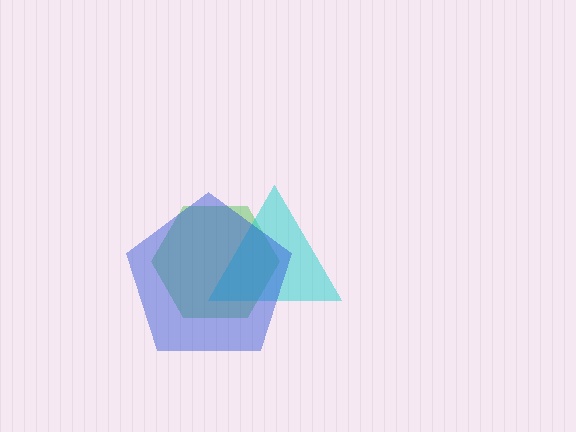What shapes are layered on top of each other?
The layered shapes are: a green hexagon, a cyan triangle, a blue pentagon.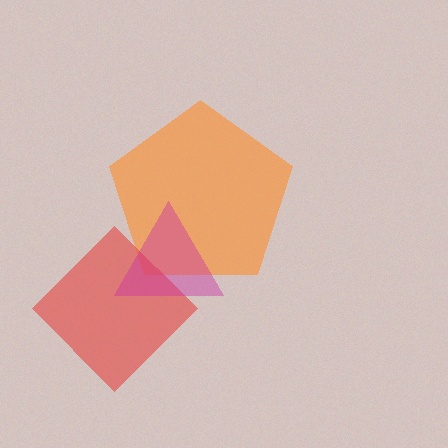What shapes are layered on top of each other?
The layered shapes are: an orange pentagon, a red diamond, a magenta triangle.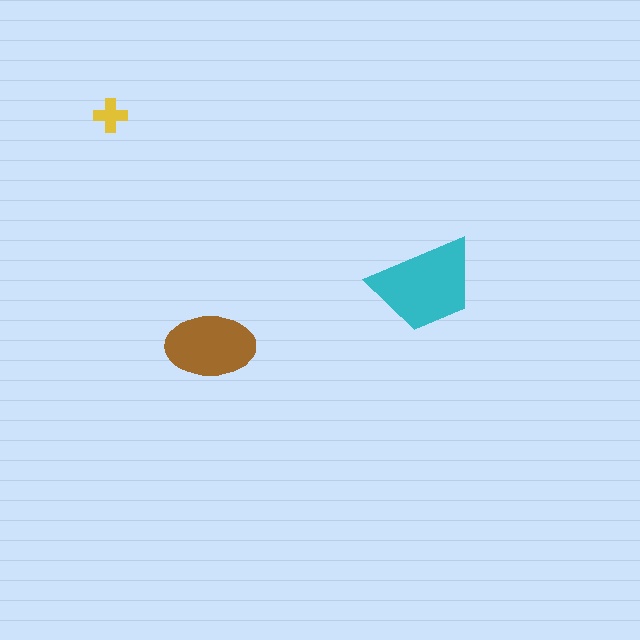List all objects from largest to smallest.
The cyan trapezoid, the brown ellipse, the yellow cross.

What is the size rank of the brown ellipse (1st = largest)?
2nd.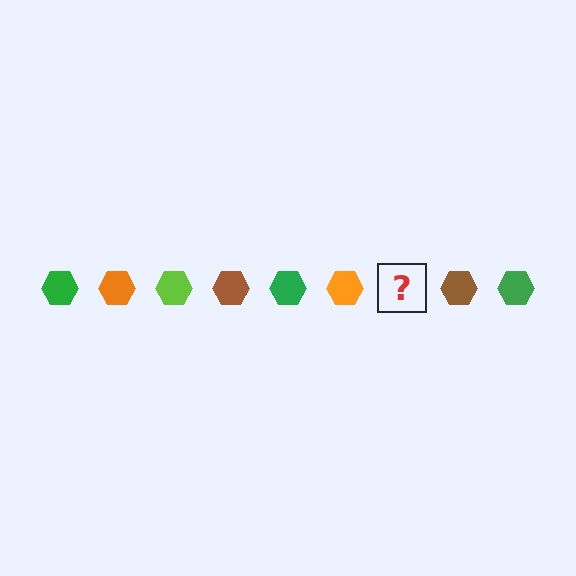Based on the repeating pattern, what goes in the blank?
The blank should be a lime hexagon.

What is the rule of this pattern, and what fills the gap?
The rule is that the pattern cycles through green, orange, lime, brown hexagons. The gap should be filled with a lime hexagon.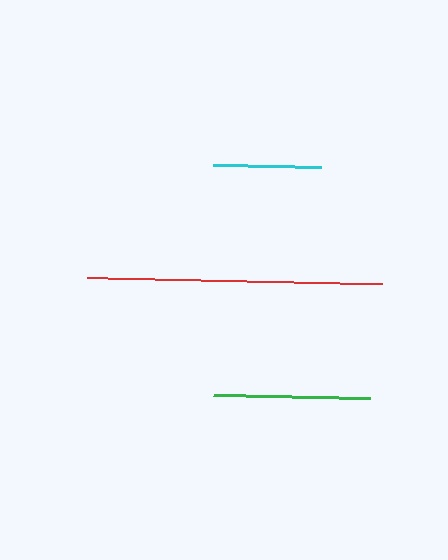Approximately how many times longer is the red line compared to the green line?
The red line is approximately 1.9 times the length of the green line.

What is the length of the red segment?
The red segment is approximately 295 pixels long.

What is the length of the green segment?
The green segment is approximately 157 pixels long.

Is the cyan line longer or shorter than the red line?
The red line is longer than the cyan line.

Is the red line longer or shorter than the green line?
The red line is longer than the green line.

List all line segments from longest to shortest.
From longest to shortest: red, green, cyan.